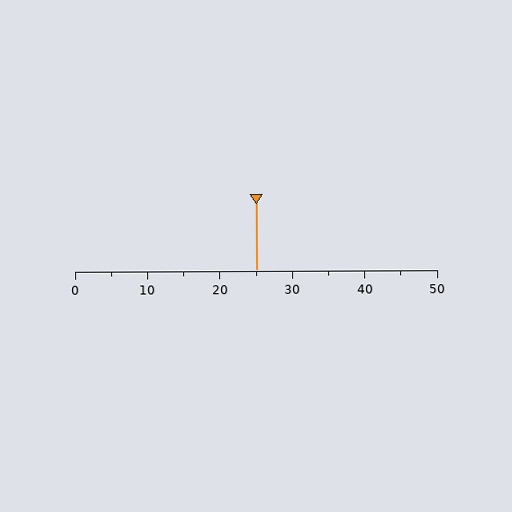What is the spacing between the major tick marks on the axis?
The major ticks are spaced 10 apart.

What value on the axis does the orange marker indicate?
The marker indicates approximately 25.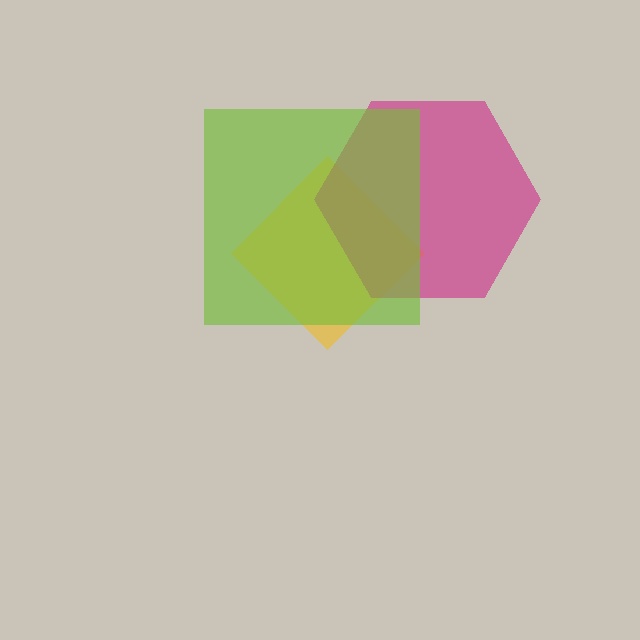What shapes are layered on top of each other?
The layered shapes are: a yellow diamond, a magenta hexagon, a lime square.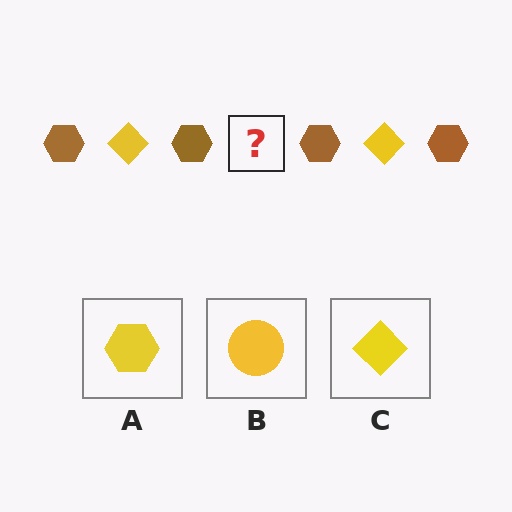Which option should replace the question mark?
Option C.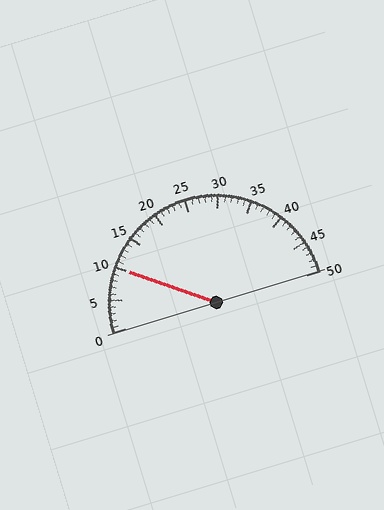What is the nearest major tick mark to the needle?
The nearest major tick mark is 10.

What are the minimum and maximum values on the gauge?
The gauge ranges from 0 to 50.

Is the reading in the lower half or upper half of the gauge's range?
The reading is in the lower half of the range (0 to 50).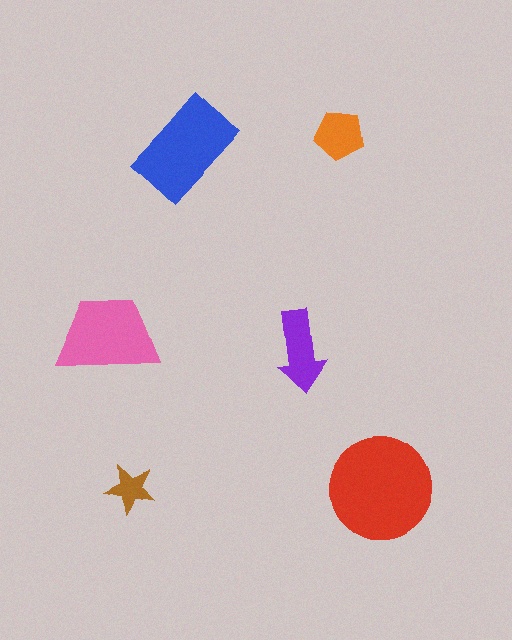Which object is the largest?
The red circle.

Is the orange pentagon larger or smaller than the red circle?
Smaller.